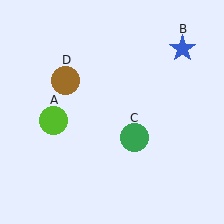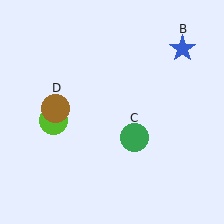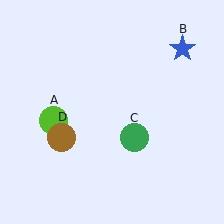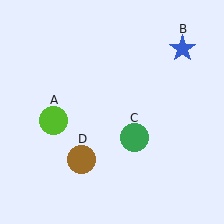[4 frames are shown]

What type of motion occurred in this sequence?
The brown circle (object D) rotated counterclockwise around the center of the scene.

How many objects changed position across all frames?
1 object changed position: brown circle (object D).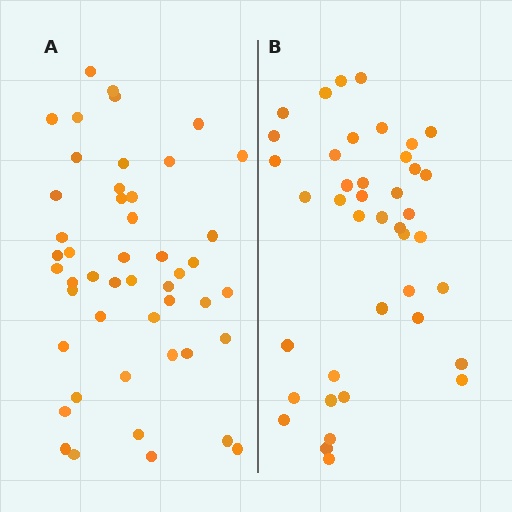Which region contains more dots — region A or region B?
Region A (the left region) has more dots.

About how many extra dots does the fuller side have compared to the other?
Region A has roughly 8 or so more dots than region B.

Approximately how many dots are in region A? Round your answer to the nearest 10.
About 50 dots. (The exact count is 48, which rounds to 50.)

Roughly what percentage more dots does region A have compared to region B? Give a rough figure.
About 15% more.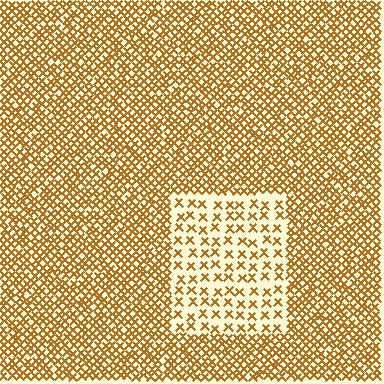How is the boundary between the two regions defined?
The boundary is defined by a change in element density (approximately 2.5x ratio). All elements are the same color, size, and shape.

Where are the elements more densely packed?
The elements are more densely packed outside the rectangle boundary.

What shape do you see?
I see a rectangle.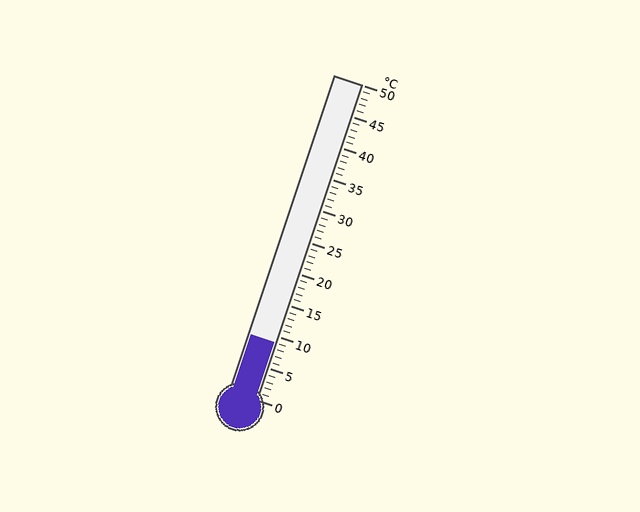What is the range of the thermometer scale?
The thermometer scale ranges from 0°C to 50°C.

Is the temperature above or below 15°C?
The temperature is below 15°C.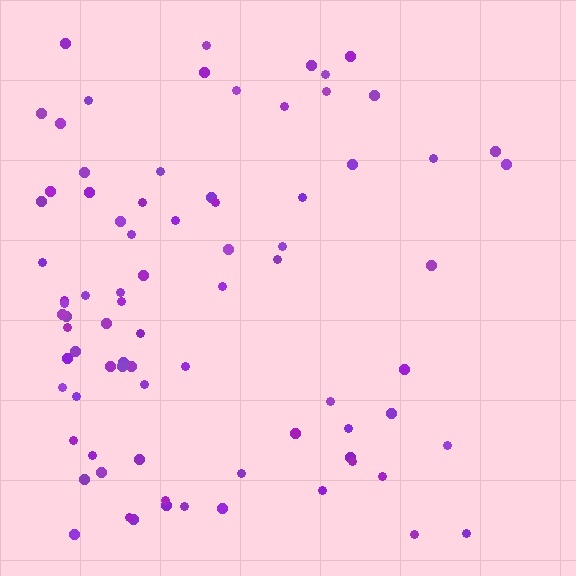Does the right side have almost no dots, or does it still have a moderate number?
Still a moderate number, just noticeably fewer than the left.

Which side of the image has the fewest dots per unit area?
The right.